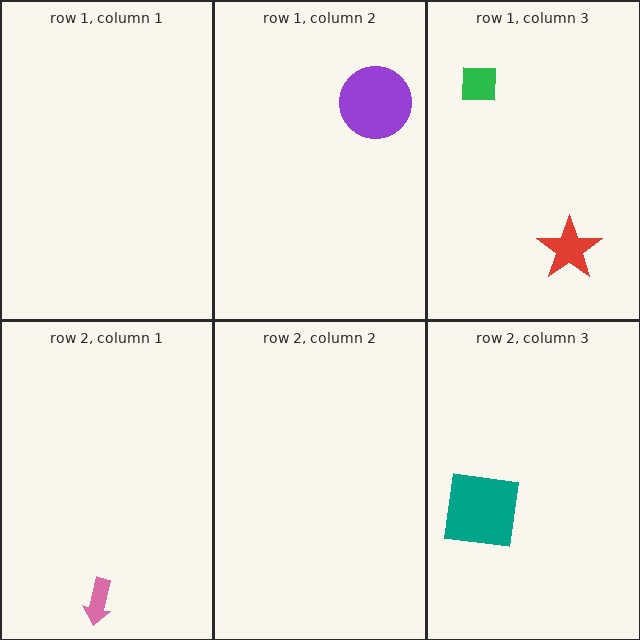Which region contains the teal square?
The row 2, column 3 region.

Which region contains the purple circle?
The row 1, column 2 region.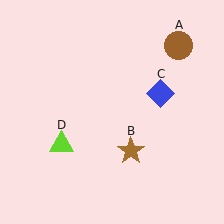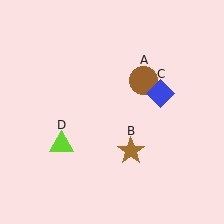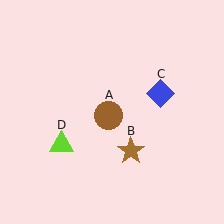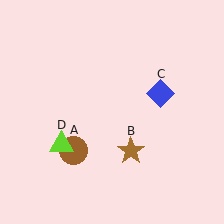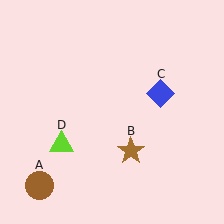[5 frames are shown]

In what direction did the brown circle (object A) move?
The brown circle (object A) moved down and to the left.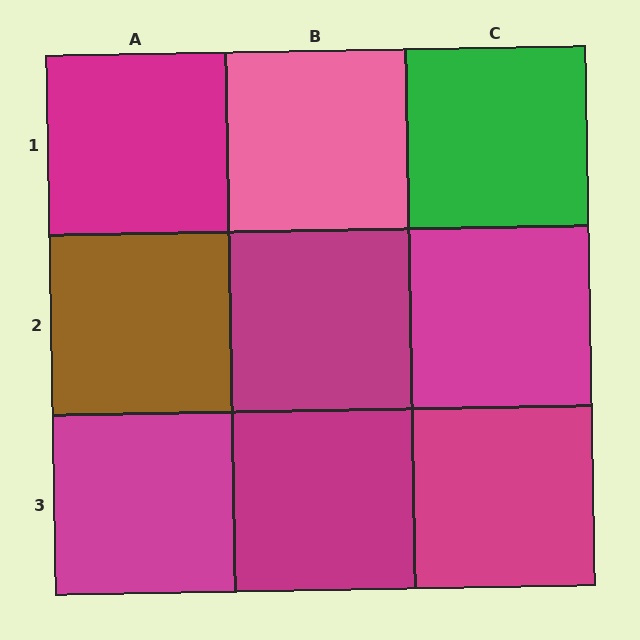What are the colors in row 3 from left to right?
Magenta, magenta, magenta.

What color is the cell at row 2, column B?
Magenta.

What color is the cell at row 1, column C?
Green.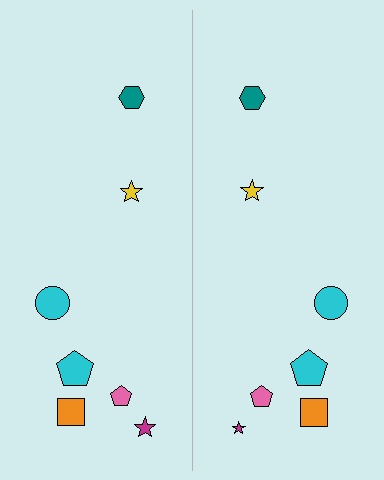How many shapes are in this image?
There are 14 shapes in this image.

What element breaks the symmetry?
The magenta star on the right side has a different size than its mirror counterpart.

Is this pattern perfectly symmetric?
No, the pattern is not perfectly symmetric. The magenta star on the right side has a different size than its mirror counterpart.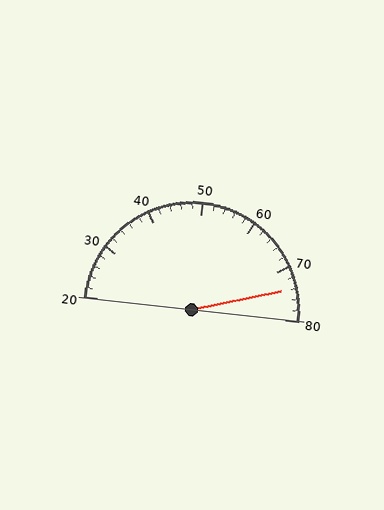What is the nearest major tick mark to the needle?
The nearest major tick mark is 70.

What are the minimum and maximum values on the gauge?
The gauge ranges from 20 to 80.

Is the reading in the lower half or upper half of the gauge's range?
The reading is in the upper half of the range (20 to 80).